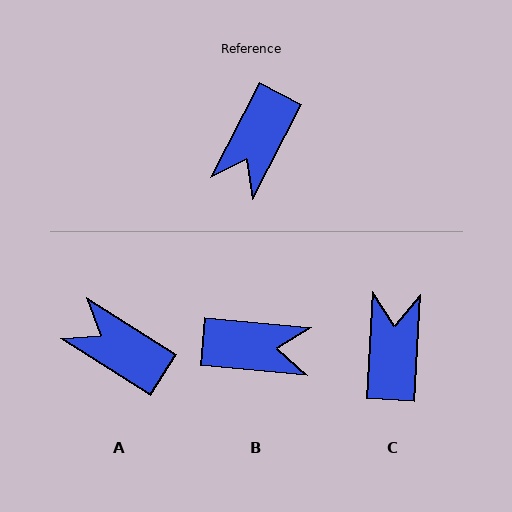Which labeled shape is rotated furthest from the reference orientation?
C, about 156 degrees away.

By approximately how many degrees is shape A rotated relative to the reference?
Approximately 95 degrees clockwise.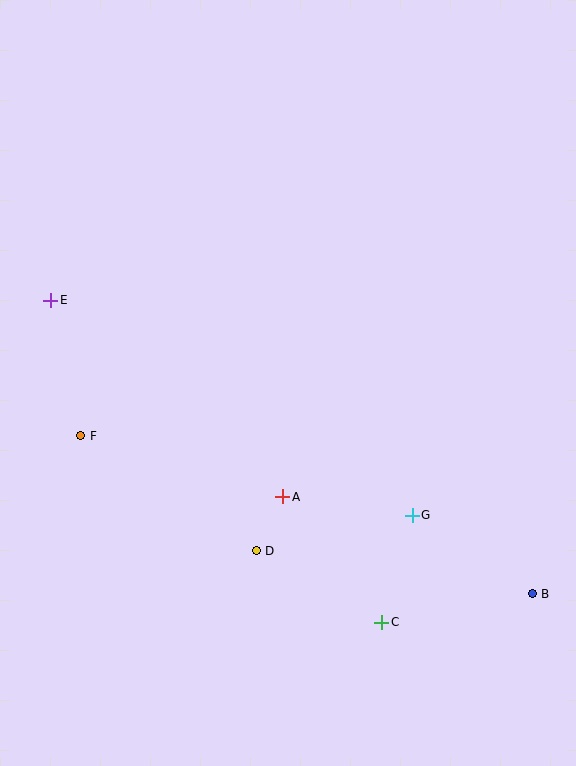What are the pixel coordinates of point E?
Point E is at (51, 300).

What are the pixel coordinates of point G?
Point G is at (412, 515).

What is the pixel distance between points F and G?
The distance between F and G is 341 pixels.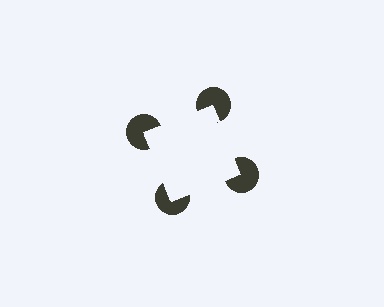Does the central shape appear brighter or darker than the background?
It typically appears slightly brighter than the background, even though no actual brightness change is drawn.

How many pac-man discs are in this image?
There are 4 — one at each vertex of the illusory square.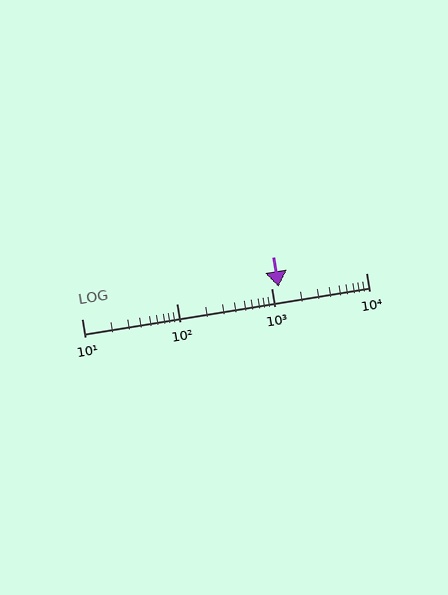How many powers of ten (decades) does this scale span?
The scale spans 3 decades, from 10 to 10000.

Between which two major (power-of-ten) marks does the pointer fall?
The pointer is between 1000 and 10000.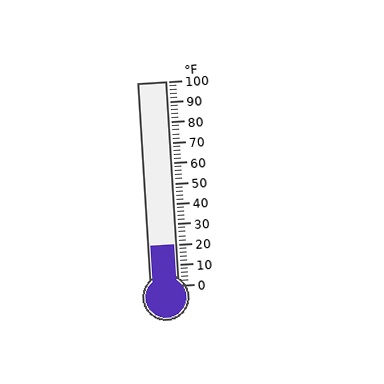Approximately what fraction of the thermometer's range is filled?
The thermometer is filled to approximately 20% of its range.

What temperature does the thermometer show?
The thermometer shows approximately 20°F.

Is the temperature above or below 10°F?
The temperature is above 10°F.